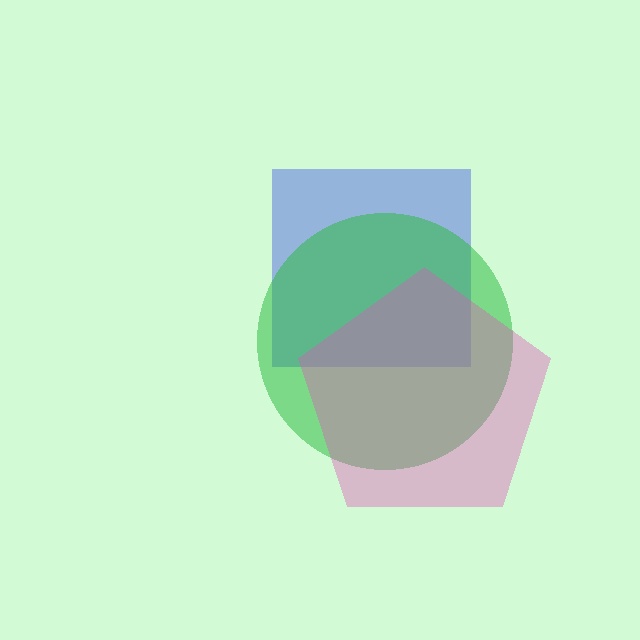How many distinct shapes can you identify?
There are 3 distinct shapes: a blue square, a green circle, a pink pentagon.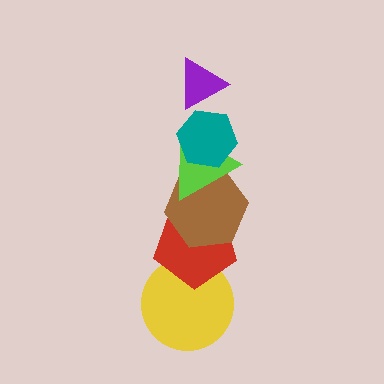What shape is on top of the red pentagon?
The brown hexagon is on top of the red pentagon.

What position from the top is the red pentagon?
The red pentagon is 5th from the top.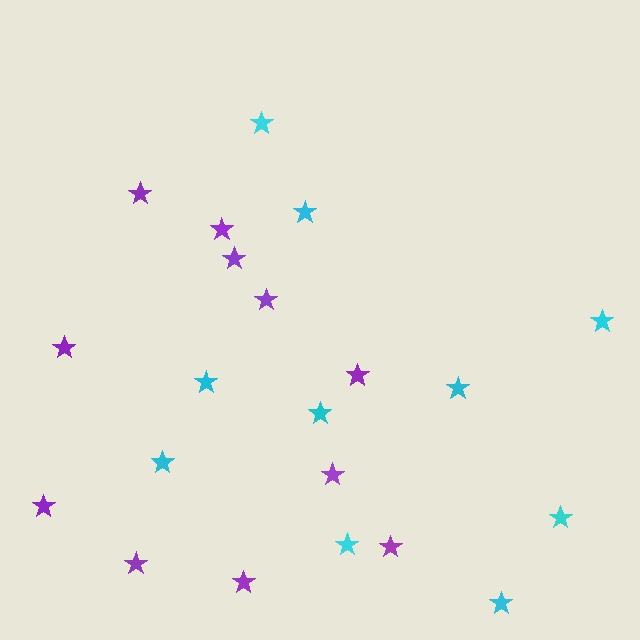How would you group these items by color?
There are 2 groups: one group of cyan stars (10) and one group of purple stars (11).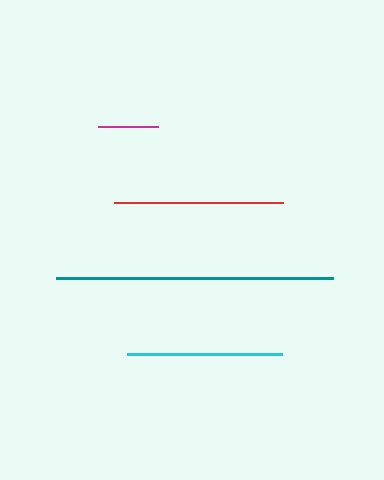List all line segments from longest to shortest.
From longest to shortest: teal, red, cyan, magenta.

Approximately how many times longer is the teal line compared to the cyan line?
The teal line is approximately 1.8 times the length of the cyan line.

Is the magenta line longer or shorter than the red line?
The red line is longer than the magenta line.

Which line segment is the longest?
The teal line is the longest at approximately 277 pixels.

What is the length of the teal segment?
The teal segment is approximately 277 pixels long.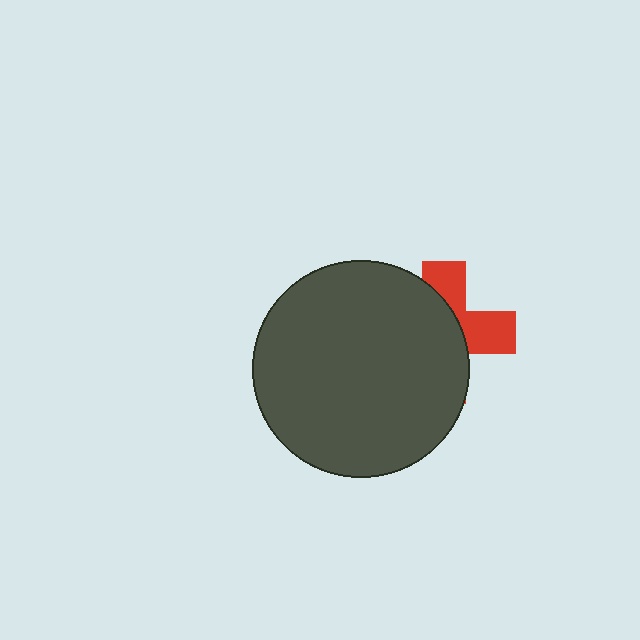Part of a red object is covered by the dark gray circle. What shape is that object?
It is a cross.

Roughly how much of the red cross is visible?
A small part of it is visible (roughly 37%).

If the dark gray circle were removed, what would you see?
You would see the complete red cross.